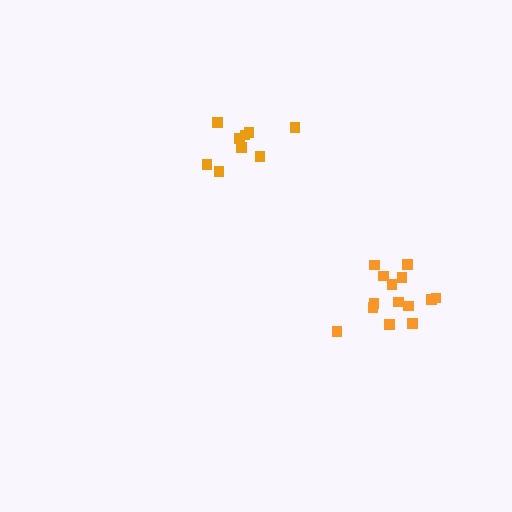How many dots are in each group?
Group 1: 9 dots, Group 2: 14 dots (23 total).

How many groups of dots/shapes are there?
There are 2 groups.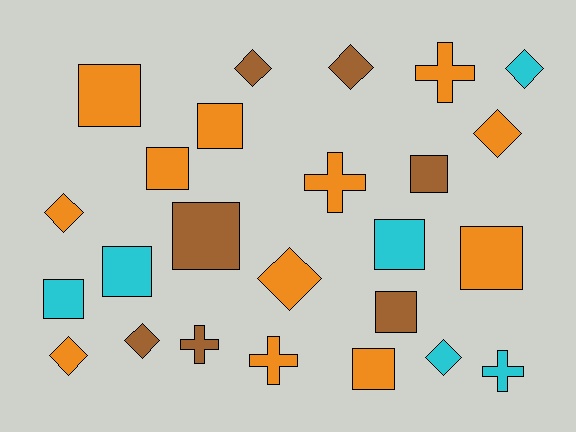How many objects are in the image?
There are 25 objects.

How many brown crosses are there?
There is 1 brown cross.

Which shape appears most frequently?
Square, with 11 objects.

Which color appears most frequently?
Orange, with 12 objects.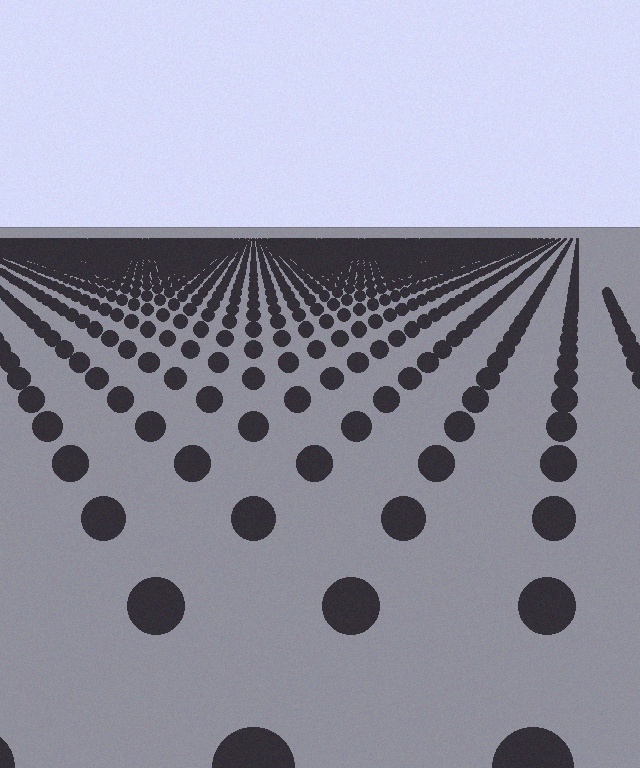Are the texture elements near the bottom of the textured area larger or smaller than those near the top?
Larger. Near the bottom, elements are closer to the viewer and appear at a bigger on-screen size.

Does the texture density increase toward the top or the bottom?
Density increases toward the top.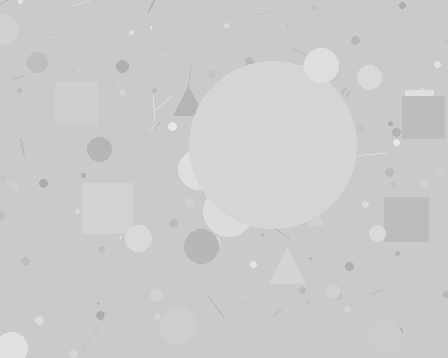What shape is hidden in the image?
A circle is hidden in the image.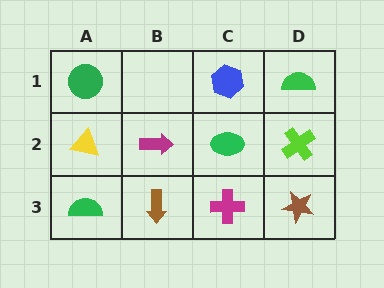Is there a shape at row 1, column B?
No, that cell is empty.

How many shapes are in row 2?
4 shapes.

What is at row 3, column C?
A magenta cross.